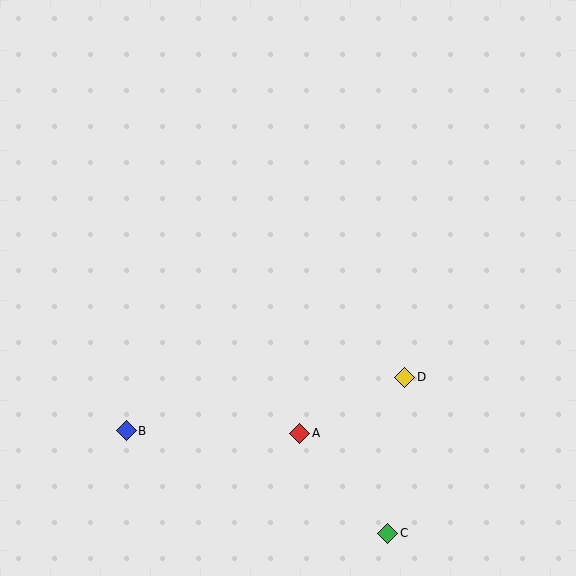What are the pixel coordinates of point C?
Point C is at (388, 533).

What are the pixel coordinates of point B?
Point B is at (126, 431).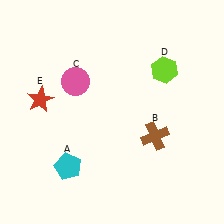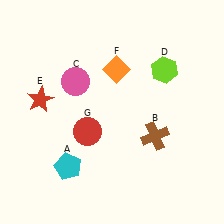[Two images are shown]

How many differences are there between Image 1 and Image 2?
There are 2 differences between the two images.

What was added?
An orange diamond (F), a red circle (G) were added in Image 2.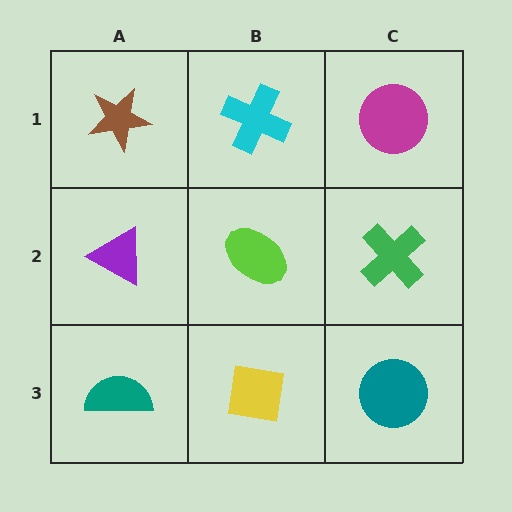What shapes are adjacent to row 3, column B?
A lime ellipse (row 2, column B), a teal semicircle (row 3, column A), a teal circle (row 3, column C).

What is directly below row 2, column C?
A teal circle.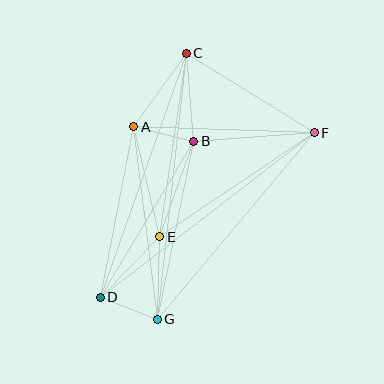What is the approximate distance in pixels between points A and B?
The distance between A and B is approximately 61 pixels.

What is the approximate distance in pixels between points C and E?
The distance between C and E is approximately 185 pixels.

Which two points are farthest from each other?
Points D and F are farthest from each other.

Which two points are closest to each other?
Points D and G are closest to each other.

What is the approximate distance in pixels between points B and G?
The distance between B and G is approximately 182 pixels.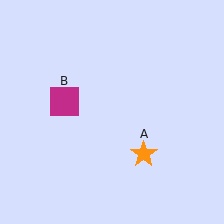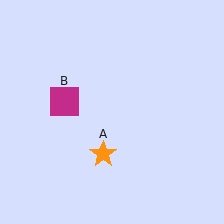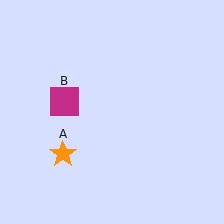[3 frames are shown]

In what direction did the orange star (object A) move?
The orange star (object A) moved left.